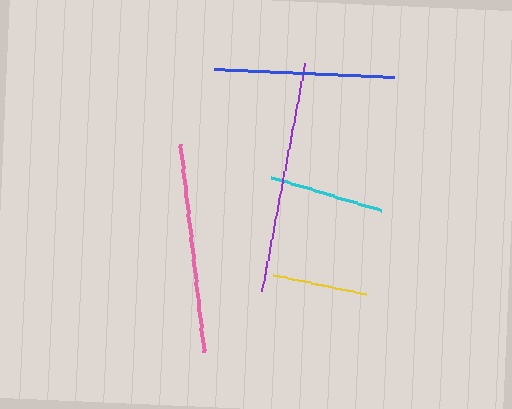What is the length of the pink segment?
The pink segment is approximately 209 pixels long.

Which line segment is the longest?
The purple line is the longest at approximately 232 pixels.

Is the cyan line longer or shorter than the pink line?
The pink line is longer than the cyan line.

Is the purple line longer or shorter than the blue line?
The purple line is longer than the blue line.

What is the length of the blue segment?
The blue segment is approximately 179 pixels long.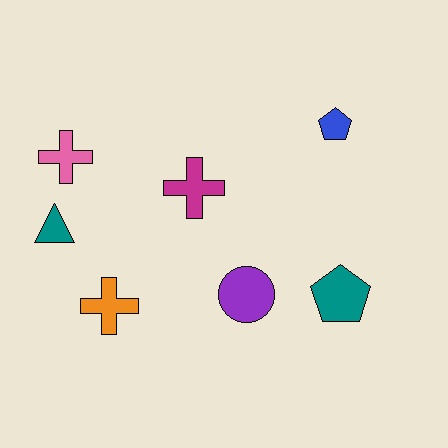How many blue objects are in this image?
There is 1 blue object.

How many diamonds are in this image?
There are no diamonds.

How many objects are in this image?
There are 7 objects.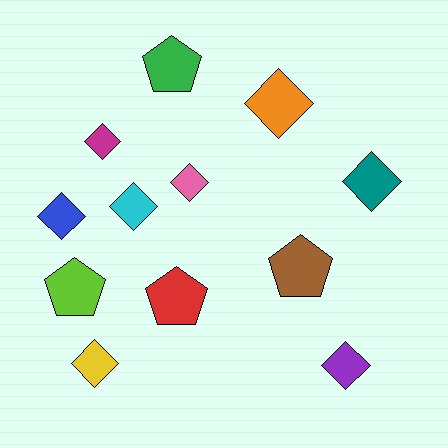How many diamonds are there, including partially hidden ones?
There are 8 diamonds.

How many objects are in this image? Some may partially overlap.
There are 12 objects.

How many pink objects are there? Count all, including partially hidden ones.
There is 1 pink object.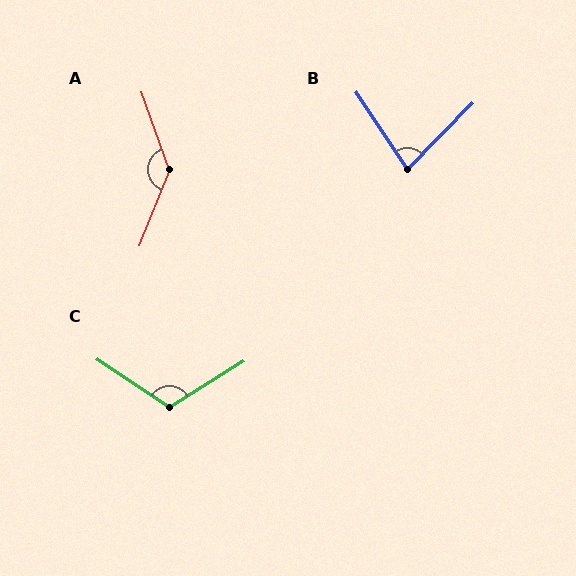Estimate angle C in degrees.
Approximately 115 degrees.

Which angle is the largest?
A, at approximately 139 degrees.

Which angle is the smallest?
B, at approximately 78 degrees.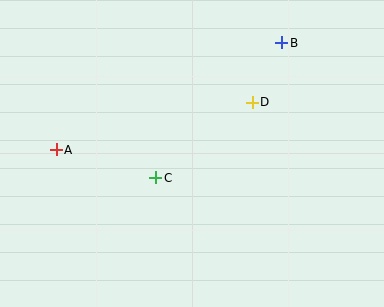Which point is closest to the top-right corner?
Point B is closest to the top-right corner.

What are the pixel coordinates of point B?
Point B is at (282, 43).